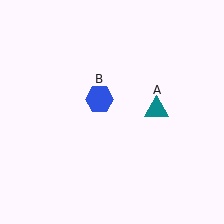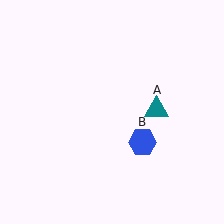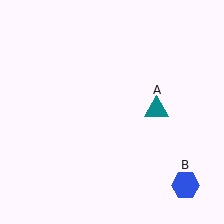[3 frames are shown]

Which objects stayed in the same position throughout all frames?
Teal triangle (object A) remained stationary.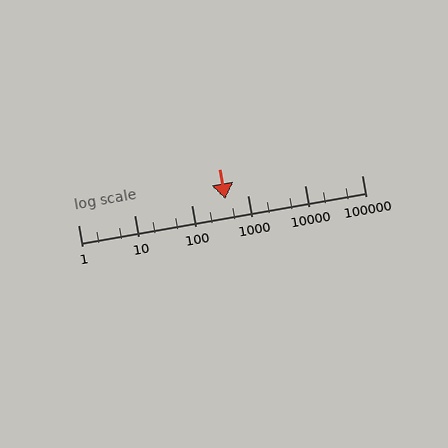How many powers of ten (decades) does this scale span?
The scale spans 5 decades, from 1 to 100000.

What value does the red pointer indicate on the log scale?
The pointer indicates approximately 400.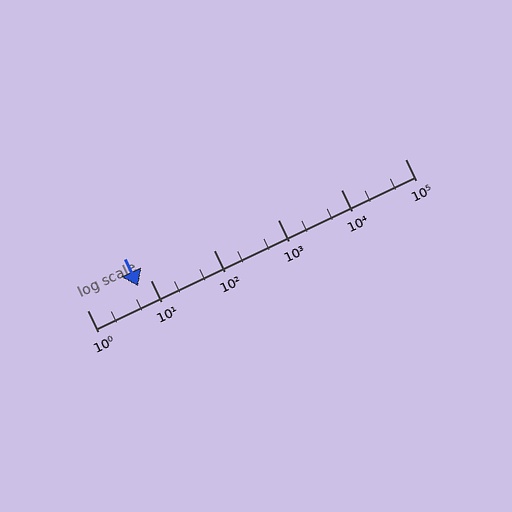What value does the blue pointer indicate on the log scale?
The pointer indicates approximately 6.4.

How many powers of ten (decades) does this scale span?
The scale spans 5 decades, from 1 to 100000.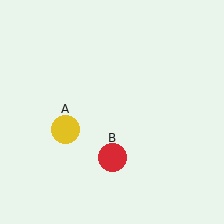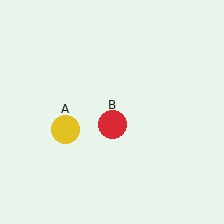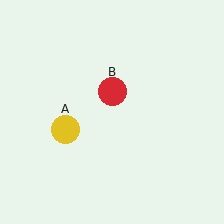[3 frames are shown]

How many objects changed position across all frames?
1 object changed position: red circle (object B).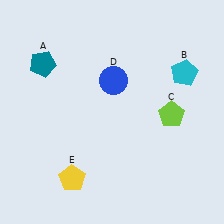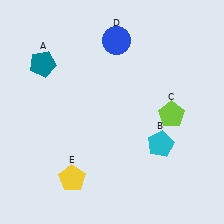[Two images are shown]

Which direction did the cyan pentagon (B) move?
The cyan pentagon (B) moved down.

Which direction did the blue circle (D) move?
The blue circle (D) moved up.